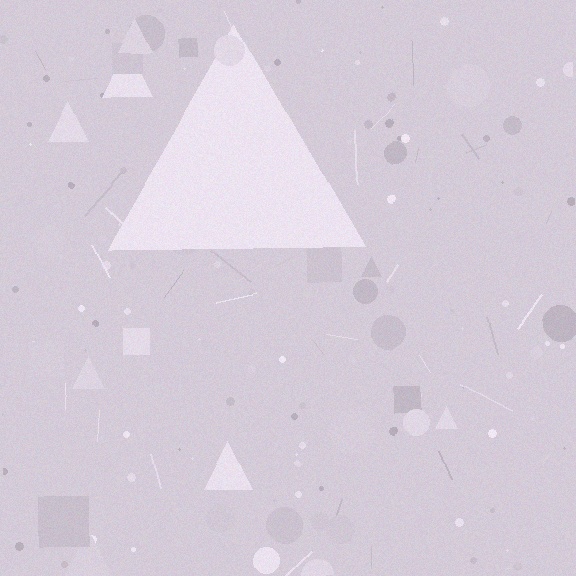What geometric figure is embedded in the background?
A triangle is embedded in the background.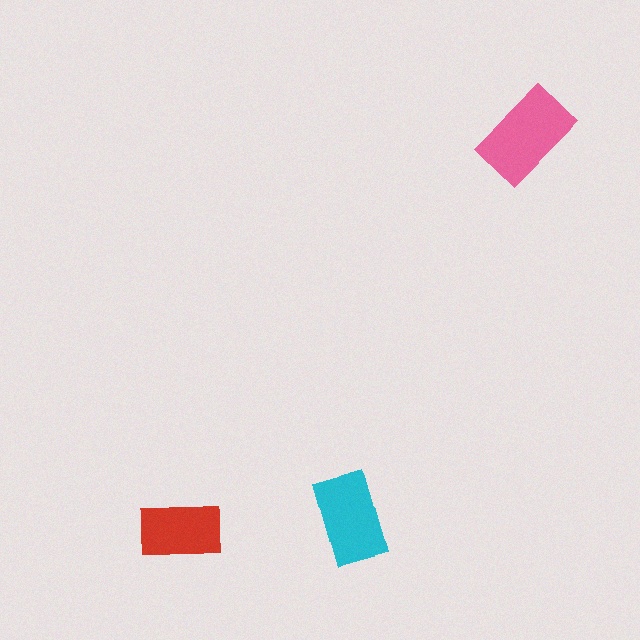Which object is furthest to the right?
The pink rectangle is rightmost.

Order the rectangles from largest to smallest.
the pink one, the cyan one, the red one.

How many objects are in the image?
There are 3 objects in the image.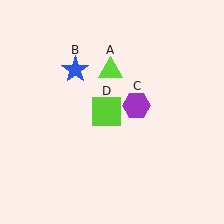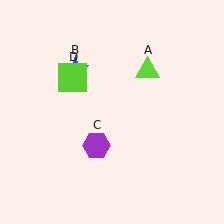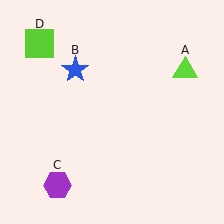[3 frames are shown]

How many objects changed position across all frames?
3 objects changed position: lime triangle (object A), purple hexagon (object C), lime square (object D).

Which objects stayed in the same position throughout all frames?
Blue star (object B) remained stationary.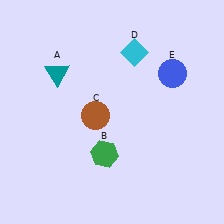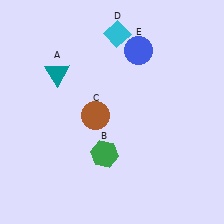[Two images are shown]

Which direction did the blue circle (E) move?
The blue circle (E) moved left.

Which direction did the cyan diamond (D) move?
The cyan diamond (D) moved up.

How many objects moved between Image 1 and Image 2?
2 objects moved between the two images.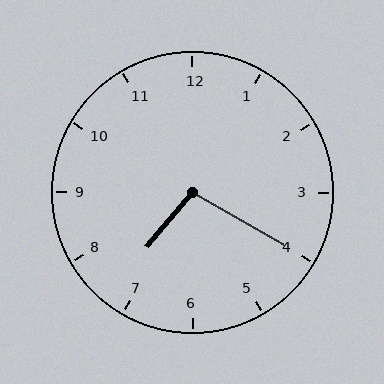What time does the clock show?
7:20.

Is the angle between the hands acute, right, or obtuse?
It is obtuse.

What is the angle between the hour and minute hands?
Approximately 100 degrees.